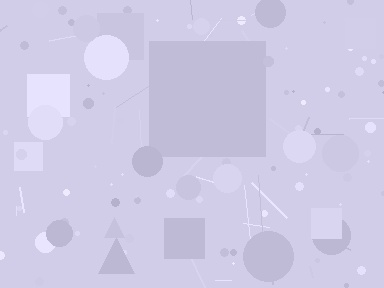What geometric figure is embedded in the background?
A square is embedded in the background.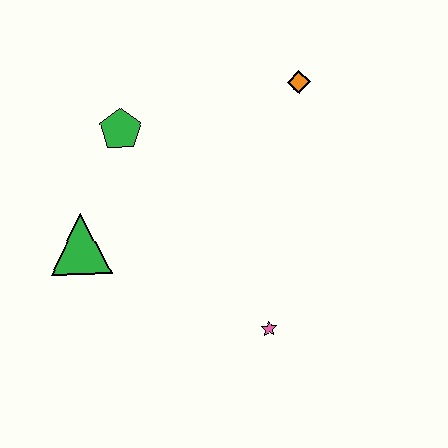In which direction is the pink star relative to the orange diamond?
The pink star is below the orange diamond.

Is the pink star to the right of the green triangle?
Yes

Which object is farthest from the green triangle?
The orange diamond is farthest from the green triangle.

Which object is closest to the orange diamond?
The green pentagon is closest to the orange diamond.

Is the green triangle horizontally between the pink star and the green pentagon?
No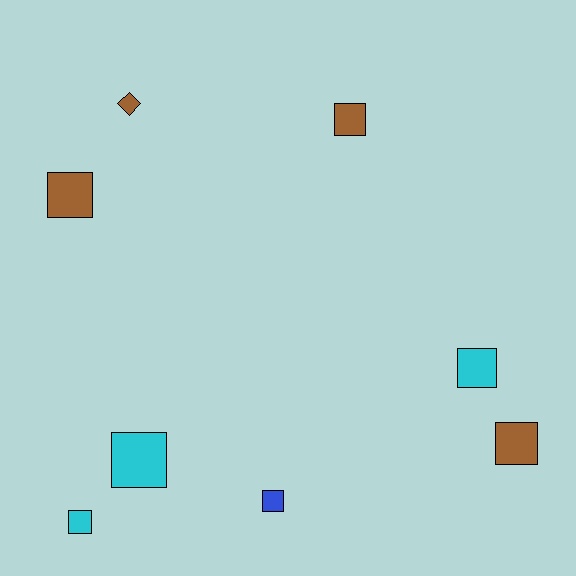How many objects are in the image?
There are 8 objects.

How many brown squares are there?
There are 3 brown squares.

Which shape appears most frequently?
Square, with 7 objects.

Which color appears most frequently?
Brown, with 4 objects.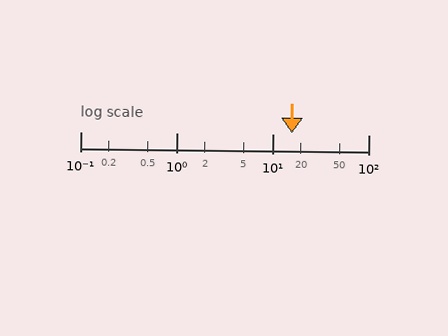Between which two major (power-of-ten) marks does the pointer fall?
The pointer is between 10 and 100.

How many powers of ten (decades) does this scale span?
The scale spans 3 decades, from 0.1 to 100.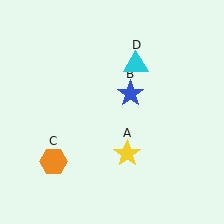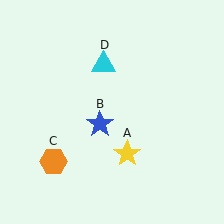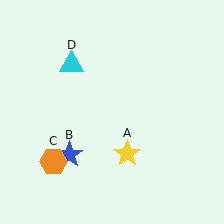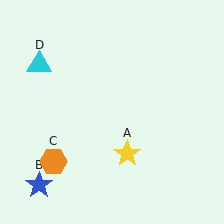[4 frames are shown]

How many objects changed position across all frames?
2 objects changed position: blue star (object B), cyan triangle (object D).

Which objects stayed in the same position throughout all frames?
Yellow star (object A) and orange hexagon (object C) remained stationary.